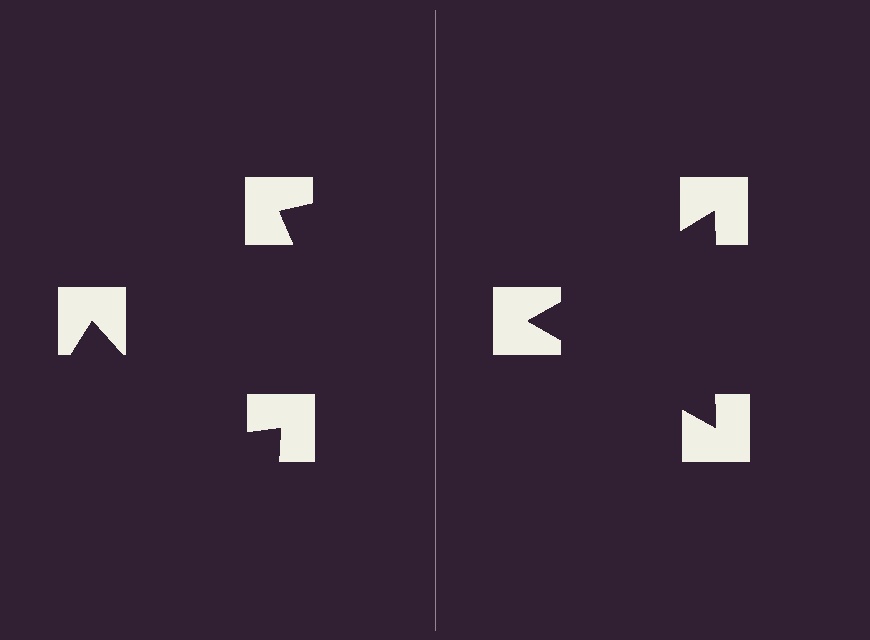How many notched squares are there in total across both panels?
6 — 3 on each side.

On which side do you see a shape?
An illusory triangle appears on the right side. On the left side the wedge cuts are rotated, so no coherent shape forms.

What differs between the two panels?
The notched squares are positioned identically on both sides; only the wedge orientations differ. On the right they align to a triangle; on the left they are misaligned.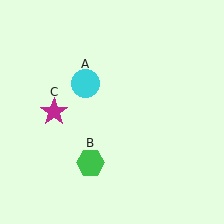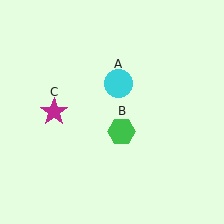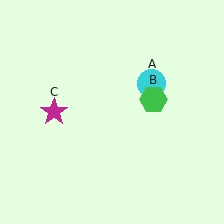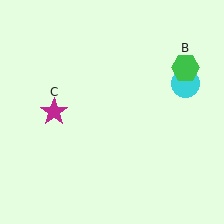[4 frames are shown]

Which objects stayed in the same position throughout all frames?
Magenta star (object C) remained stationary.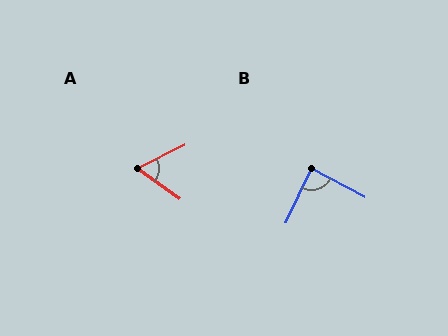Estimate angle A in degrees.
Approximately 62 degrees.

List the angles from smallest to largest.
A (62°), B (88°).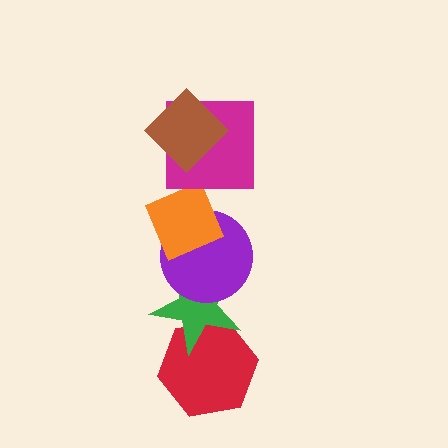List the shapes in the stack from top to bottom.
From top to bottom: the brown diamond, the magenta square, the orange diamond, the purple circle, the green star, the red hexagon.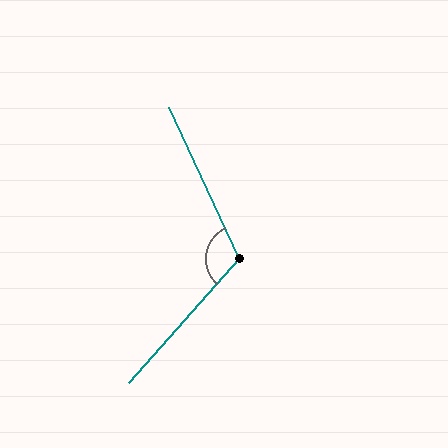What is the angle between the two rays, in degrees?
Approximately 114 degrees.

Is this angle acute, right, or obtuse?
It is obtuse.